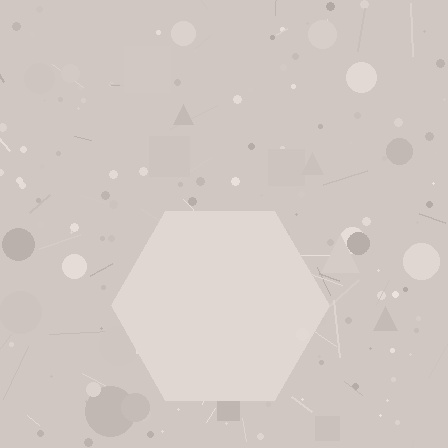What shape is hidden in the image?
A hexagon is hidden in the image.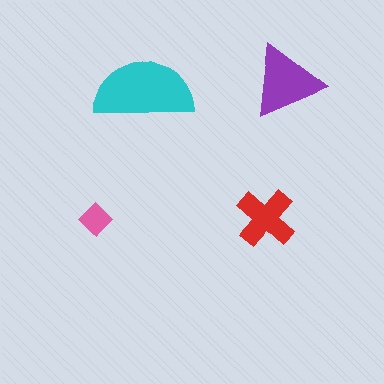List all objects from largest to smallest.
The cyan semicircle, the purple triangle, the red cross, the pink diamond.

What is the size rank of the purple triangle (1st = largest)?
2nd.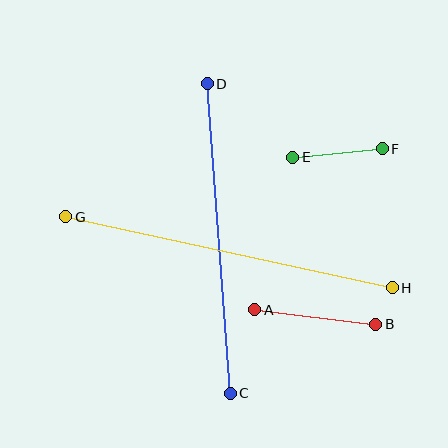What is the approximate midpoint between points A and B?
The midpoint is at approximately (315, 317) pixels.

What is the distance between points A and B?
The distance is approximately 122 pixels.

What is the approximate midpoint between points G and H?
The midpoint is at approximately (229, 252) pixels.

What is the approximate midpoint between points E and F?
The midpoint is at approximately (338, 153) pixels.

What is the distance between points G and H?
The distance is approximately 334 pixels.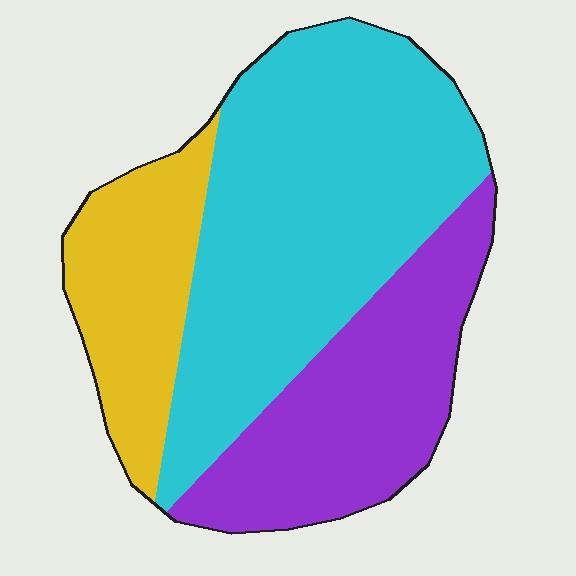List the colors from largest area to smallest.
From largest to smallest: cyan, purple, yellow.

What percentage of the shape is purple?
Purple covers around 30% of the shape.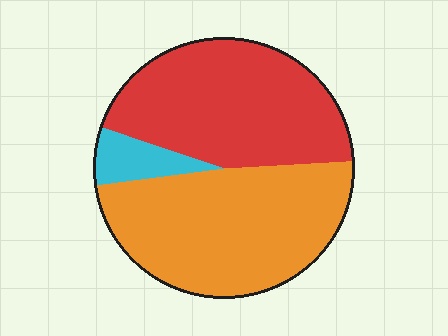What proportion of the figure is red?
Red takes up between a quarter and a half of the figure.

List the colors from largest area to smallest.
From largest to smallest: orange, red, cyan.